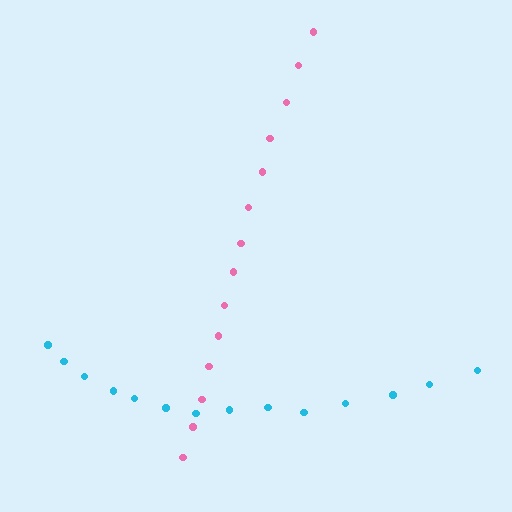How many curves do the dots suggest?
There are 2 distinct paths.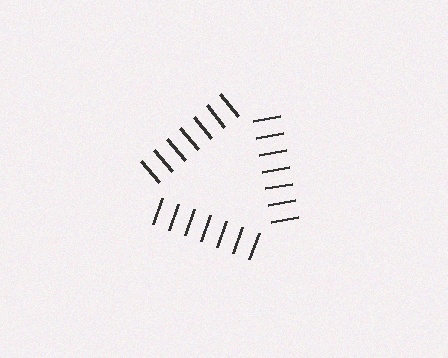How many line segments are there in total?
21 — 7 along each of the 3 edges.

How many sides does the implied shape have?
3 sides — the line-ends trace a triangle.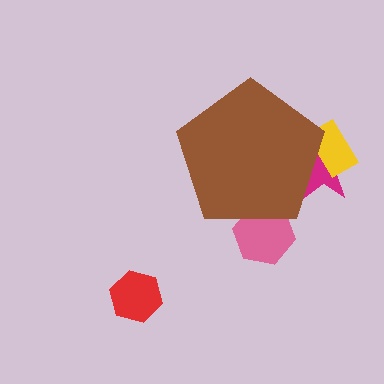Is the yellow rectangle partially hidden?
Yes, the yellow rectangle is partially hidden behind the brown pentagon.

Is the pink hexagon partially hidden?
Yes, the pink hexagon is partially hidden behind the brown pentagon.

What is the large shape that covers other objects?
A brown pentagon.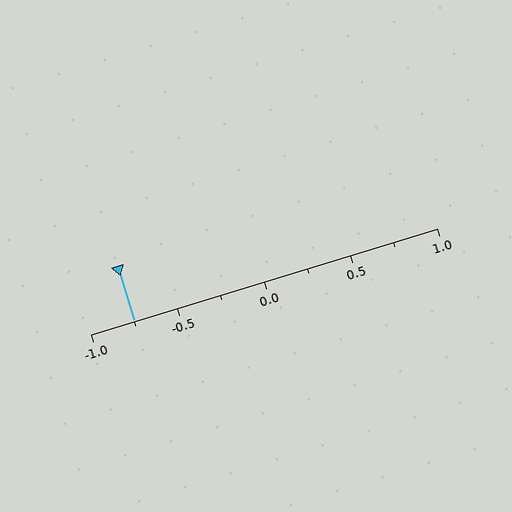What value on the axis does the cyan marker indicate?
The marker indicates approximately -0.75.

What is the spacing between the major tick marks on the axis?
The major ticks are spaced 0.5 apart.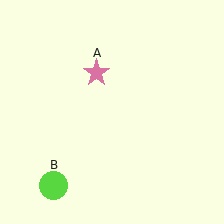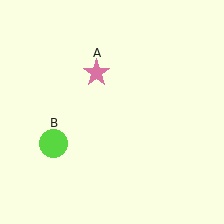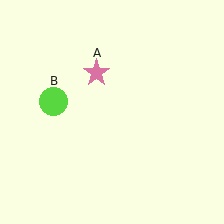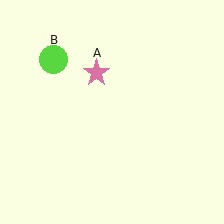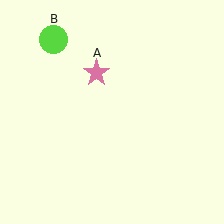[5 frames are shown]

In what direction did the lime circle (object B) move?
The lime circle (object B) moved up.